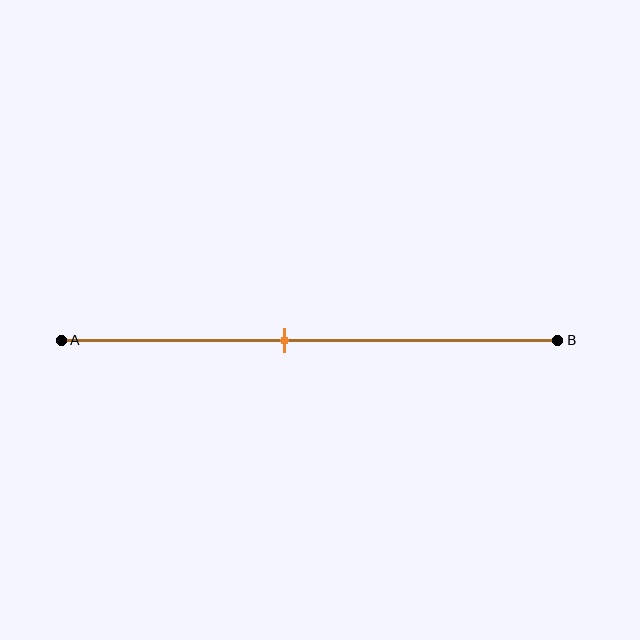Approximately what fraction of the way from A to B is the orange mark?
The orange mark is approximately 45% of the way from A to B.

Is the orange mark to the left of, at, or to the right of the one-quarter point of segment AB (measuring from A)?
The orange mark is to the right of the one-quarter point of segment AB.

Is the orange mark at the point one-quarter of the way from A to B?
No, the mark is at about 45% from A, not at the 25% one-quarter point.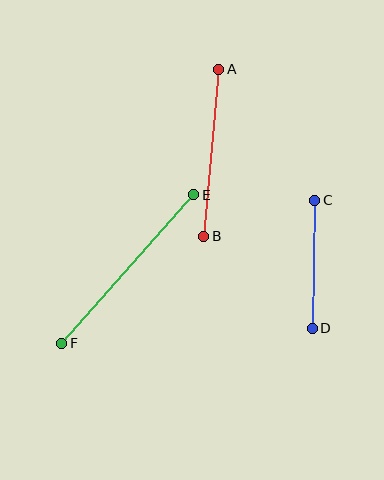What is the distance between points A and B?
The distance is approximately 168 pixels.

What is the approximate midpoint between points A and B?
The midpoint is at approximately (211, 153) pixels.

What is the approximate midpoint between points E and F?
The midpoint is at approximately (128, 269) pixels.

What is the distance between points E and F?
The distance is approximately 199 pixels.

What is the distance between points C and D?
The distance is approximately 128 pixels.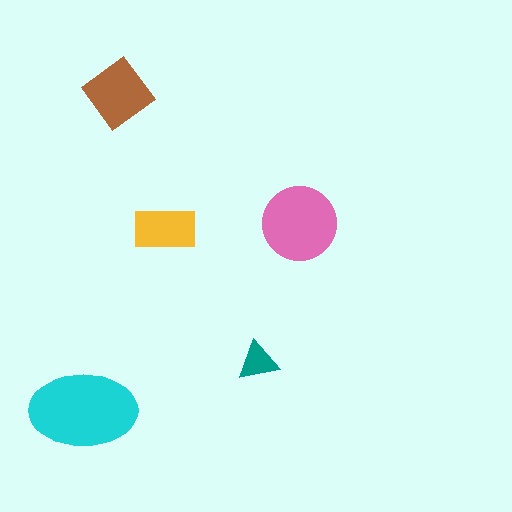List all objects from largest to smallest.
The cyan ellipse, the pink circle, the brown diamond, the yellow rectangle, the teal triangle.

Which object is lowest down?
The cyan ellipse is bottommost.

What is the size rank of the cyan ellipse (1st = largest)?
1st.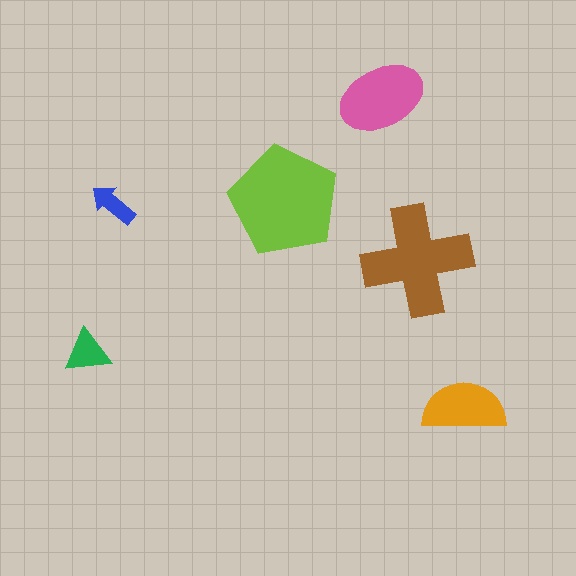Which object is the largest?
The lime pentagon.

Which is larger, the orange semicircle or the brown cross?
The brown cross.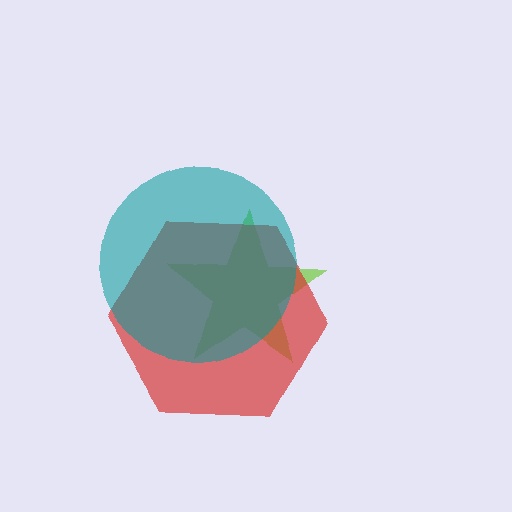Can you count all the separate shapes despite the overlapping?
Yes, there are 3 separate shapes.